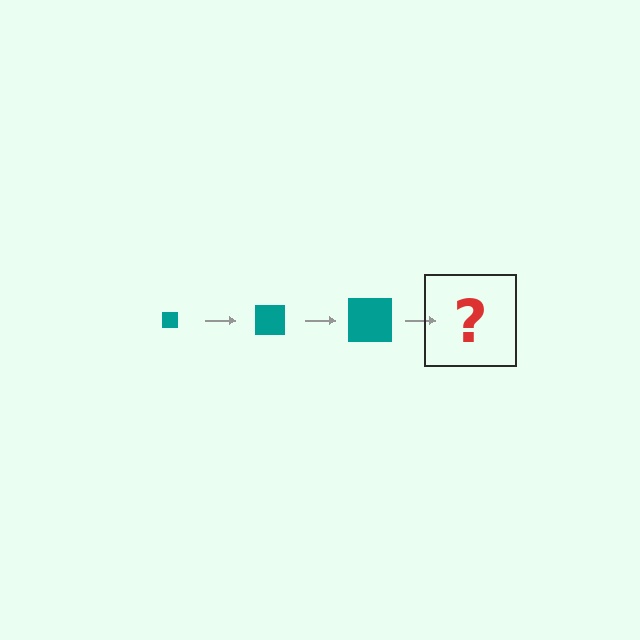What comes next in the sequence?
The next element should be a teal square, larger than the previous one.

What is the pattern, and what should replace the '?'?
The pattern is that the square gets progressively larger each step. The '?' should be a teal square, larger than the previous one.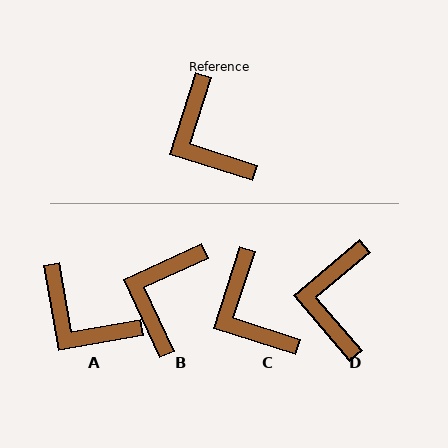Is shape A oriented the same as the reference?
No, it is off by about 28 degrees.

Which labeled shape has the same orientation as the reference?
C.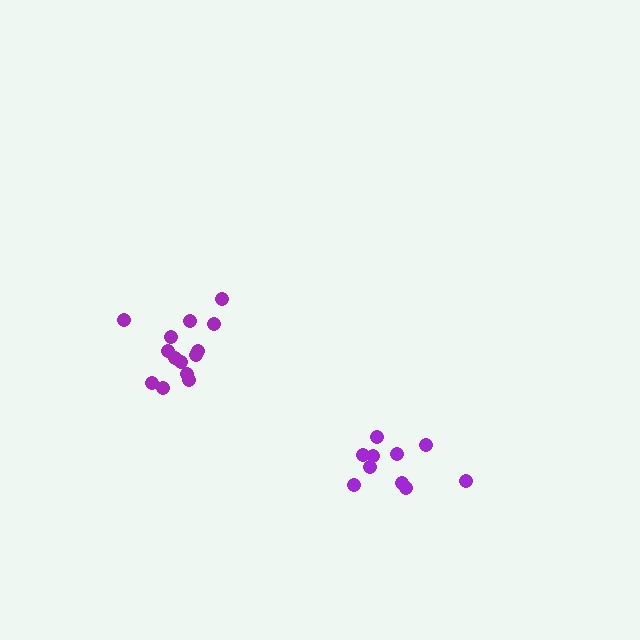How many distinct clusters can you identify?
There are 2 distinct clusters.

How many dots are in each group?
Group 1: 14 dots, Group 2: 10 dots (24 total).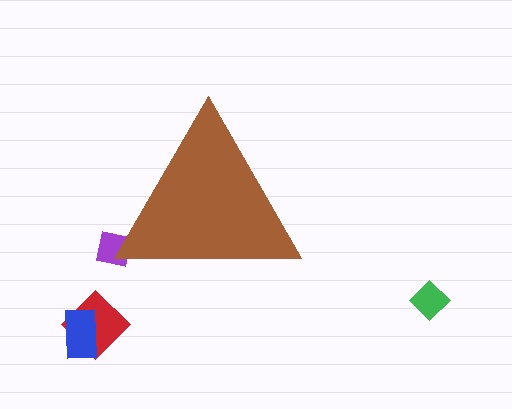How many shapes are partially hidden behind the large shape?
1 shape is partially hidden.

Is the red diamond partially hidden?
No, the red diamond is fully visible.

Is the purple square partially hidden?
Yes, the purple square is partially hidden behind the brown triangle.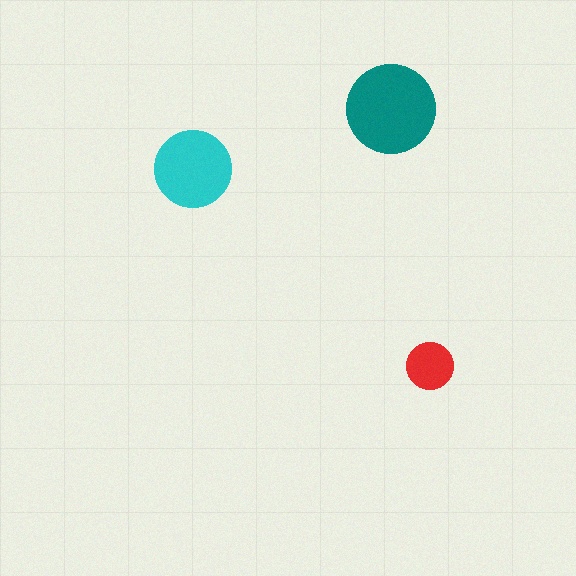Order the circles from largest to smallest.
the teal one, the cyan one, the red one.